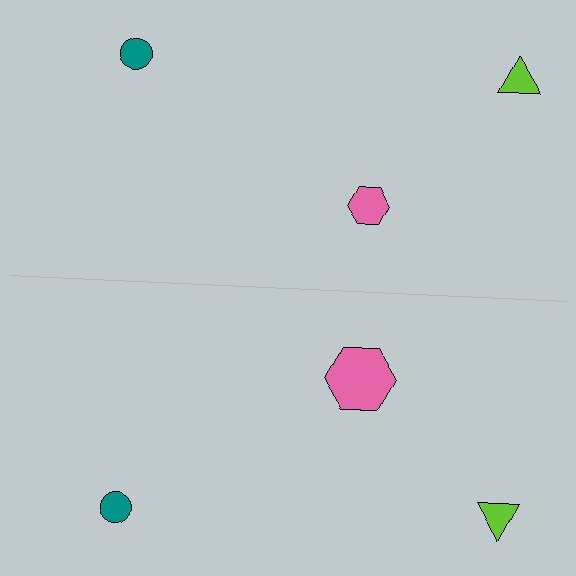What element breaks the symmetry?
The pink hexagon on the bottom side has a different size than its mirror counterpart.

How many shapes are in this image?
There are 6 shapes in this image.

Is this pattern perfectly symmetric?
No, the pattern is not perfectly symmetric. The pink hexagon on the bottom side has a different size than its mirror counterpart.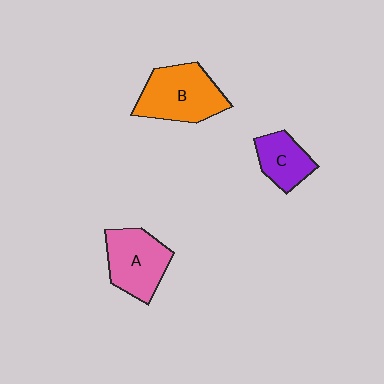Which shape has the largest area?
Shape B (orange).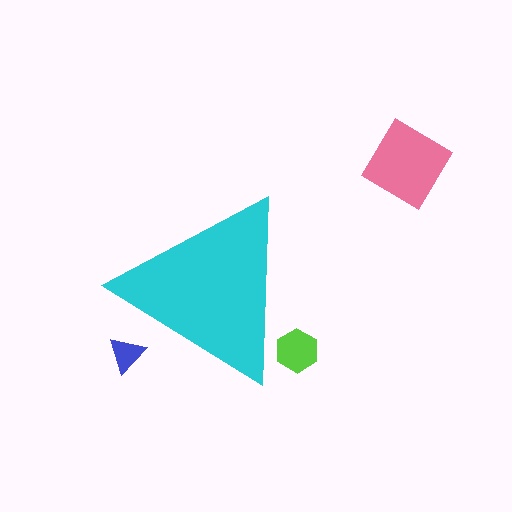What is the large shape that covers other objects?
A cyan triangle.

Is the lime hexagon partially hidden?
Yes, the lime hexagon is partially hidden behind the cyan triangle.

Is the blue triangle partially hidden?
Yes, the blue triangle is partially hidden behind the cyan triangle.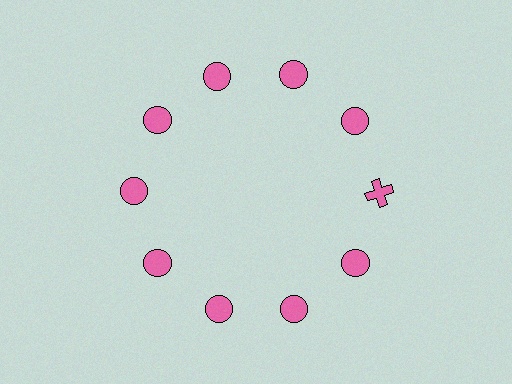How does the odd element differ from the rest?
It has a different shape: cross instead of circle.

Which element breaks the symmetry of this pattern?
The pink cross at roughly the 3 o'clock position breaks the symmetry. All other shapes are pink circles.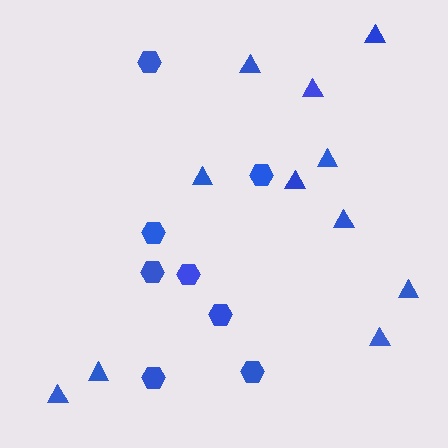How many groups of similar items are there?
There are 2 groups: one group of hexagons (8) and one group of triangles (11).